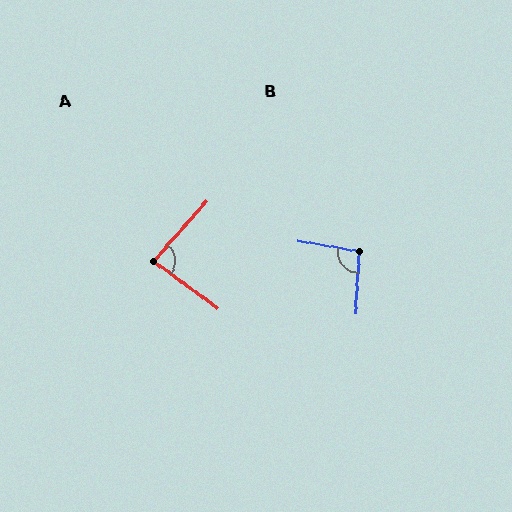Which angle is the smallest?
A, at approximately 84 degrees.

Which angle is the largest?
B, at approximately 97 degrees.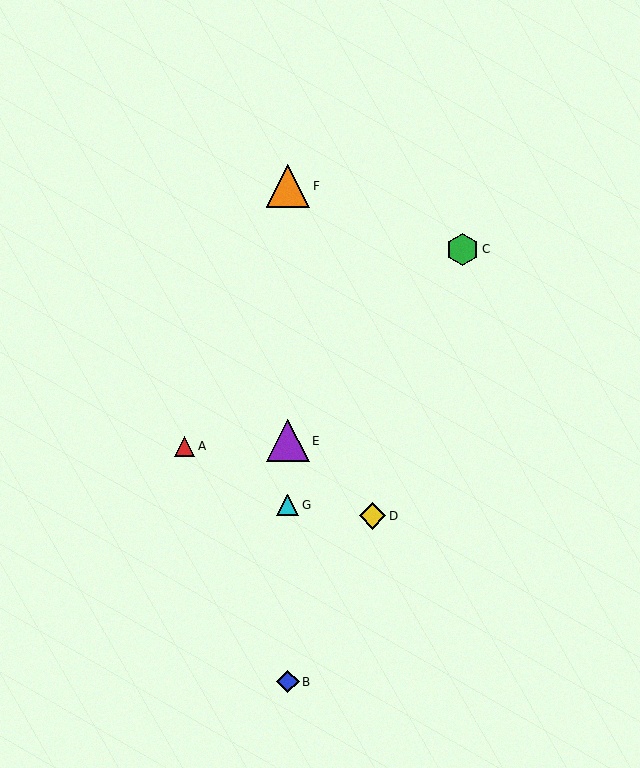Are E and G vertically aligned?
Yes, both are at x≈288.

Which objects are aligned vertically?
Objects B, E, F, G are aligned vertically.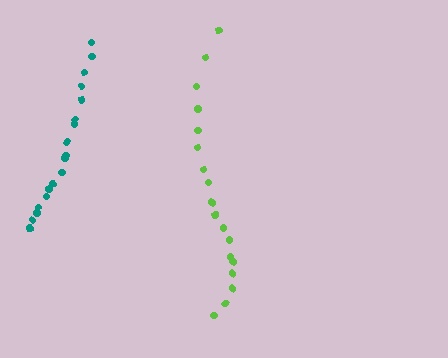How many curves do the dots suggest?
There are 2 distinct paths.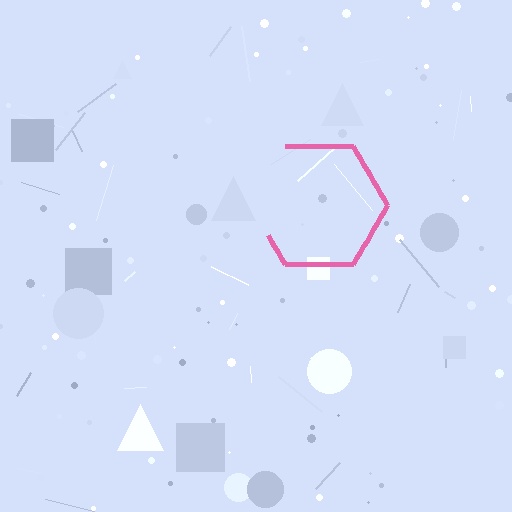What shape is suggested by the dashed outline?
The dashed outline suggests a hexagon.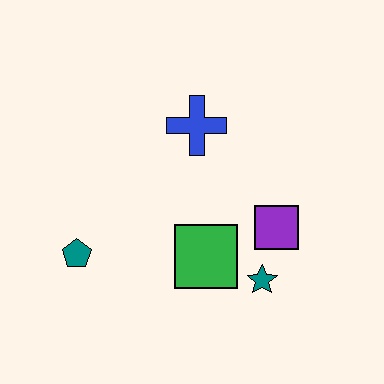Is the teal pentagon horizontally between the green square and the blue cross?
No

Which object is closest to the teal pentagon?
The green square is closest to the teal pentagon.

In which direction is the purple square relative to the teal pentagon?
The purple square is to the right of the teal pentagon.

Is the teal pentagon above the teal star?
Yes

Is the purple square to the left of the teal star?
No